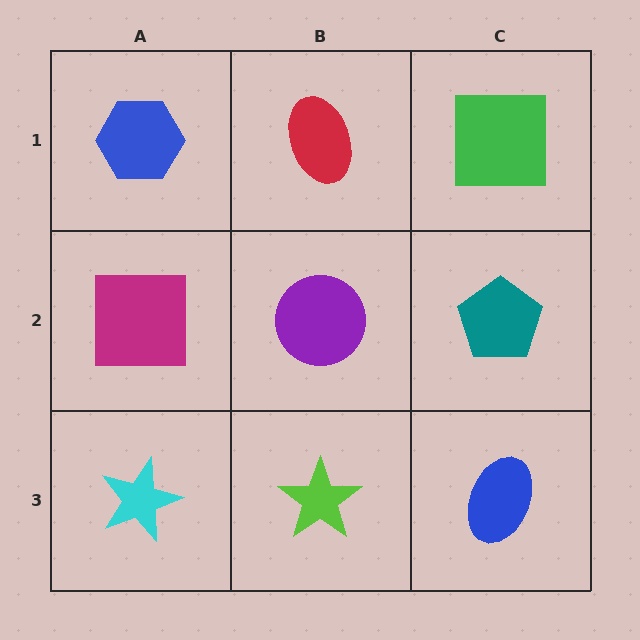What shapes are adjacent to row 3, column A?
A magenta square (row 2, column A), a lime star (row 3, column B).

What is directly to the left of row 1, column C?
A red ellipse.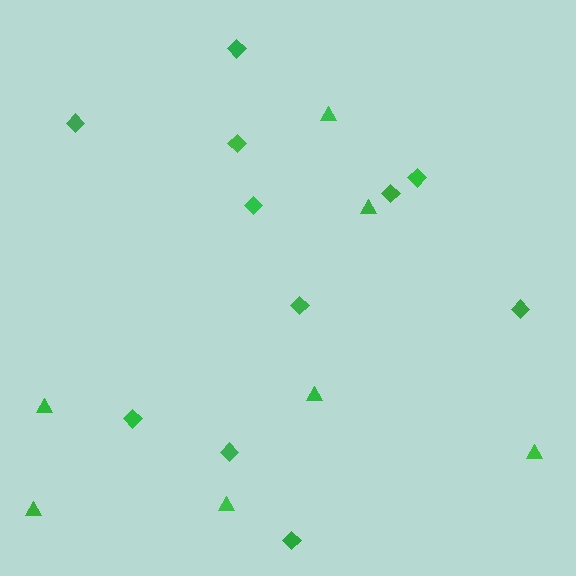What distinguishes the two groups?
There are 2 groups: one group of triangles (7) and one group of diamonds (11).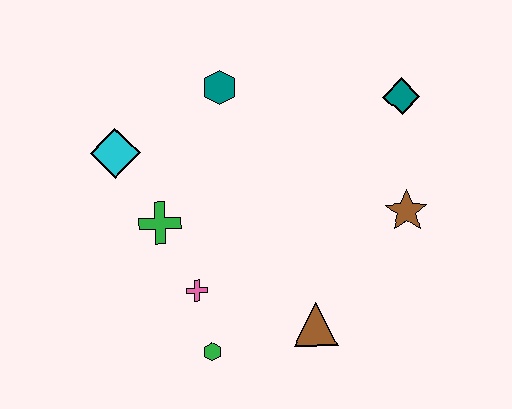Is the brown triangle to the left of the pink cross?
No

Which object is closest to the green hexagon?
The pink cross is closest to the green hexagon.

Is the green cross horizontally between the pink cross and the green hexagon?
No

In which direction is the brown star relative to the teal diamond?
The brown star is below the teal diamond.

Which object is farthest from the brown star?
The cyan diamond is farthest from the brown star.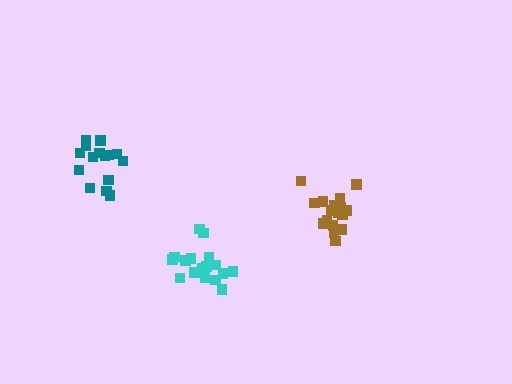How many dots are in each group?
Group 1: 15 dots, Group 2: 19 dots, Group 3: 17 dots (51 total).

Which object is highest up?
The teal cluster is topmost.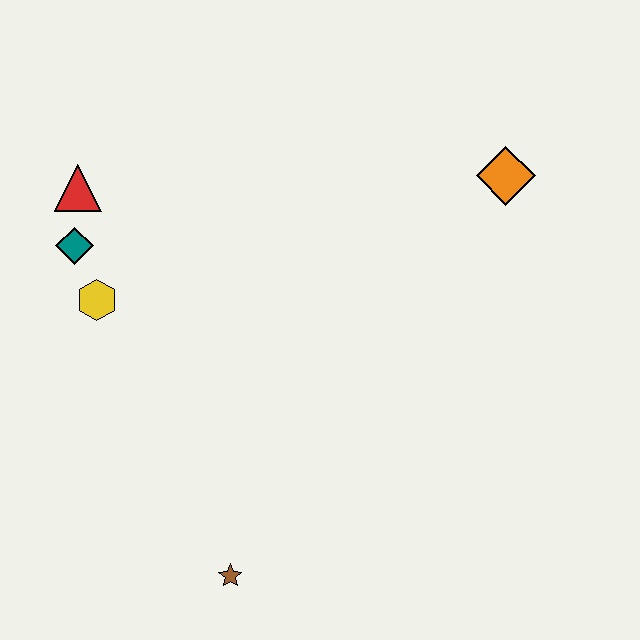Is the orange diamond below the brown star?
No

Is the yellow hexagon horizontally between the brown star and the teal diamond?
Yes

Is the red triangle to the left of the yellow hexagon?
Yes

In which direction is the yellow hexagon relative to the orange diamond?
The yellow hexagon is to the left of the orange diamond.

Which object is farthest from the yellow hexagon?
The orange diamond is farthest from the yellow hexagon.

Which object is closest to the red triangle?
The teal diamond is closest to the red triangle.